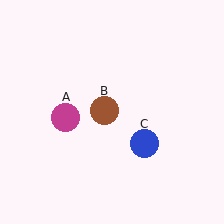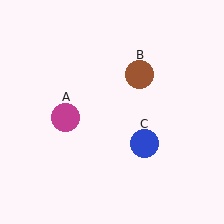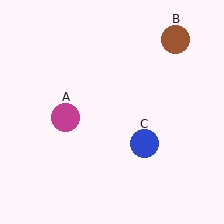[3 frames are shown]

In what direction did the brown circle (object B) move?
The brown circle (object B) moved up and to the right.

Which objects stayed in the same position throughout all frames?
Magenta circle (object A) and blue circle (object C) remained stationary.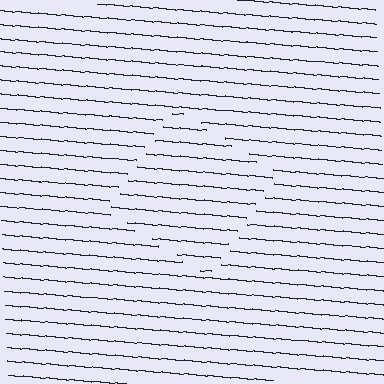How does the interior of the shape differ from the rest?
The interior of the shape contains the same grating, shifted by half a period — the contour is defined by the phase discontinuity where line-ends from the inner and outer gratings abut.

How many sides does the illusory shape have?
4 sides — the line-ends trace a square.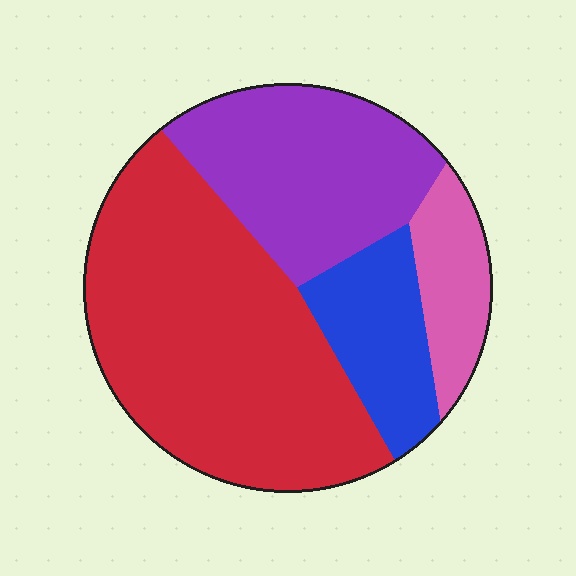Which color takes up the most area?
Red, at roughly 50%.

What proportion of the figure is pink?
Pink covers around 10% of the figure.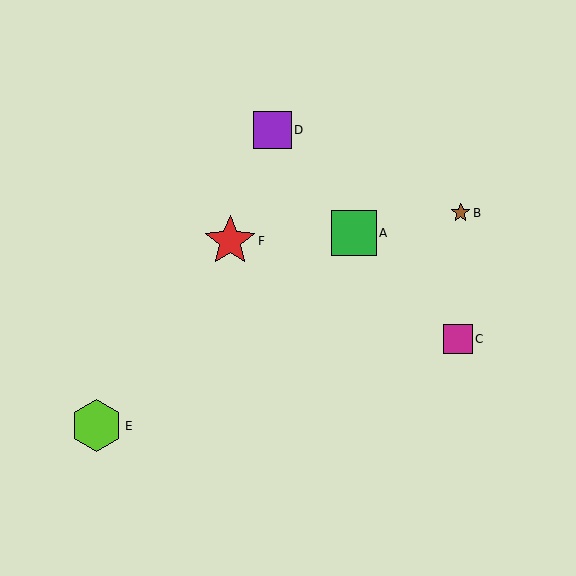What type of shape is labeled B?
Shape B is a brown star.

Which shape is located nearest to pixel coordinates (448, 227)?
The brown star (labeled B) at (461, 213) is nearest to that location.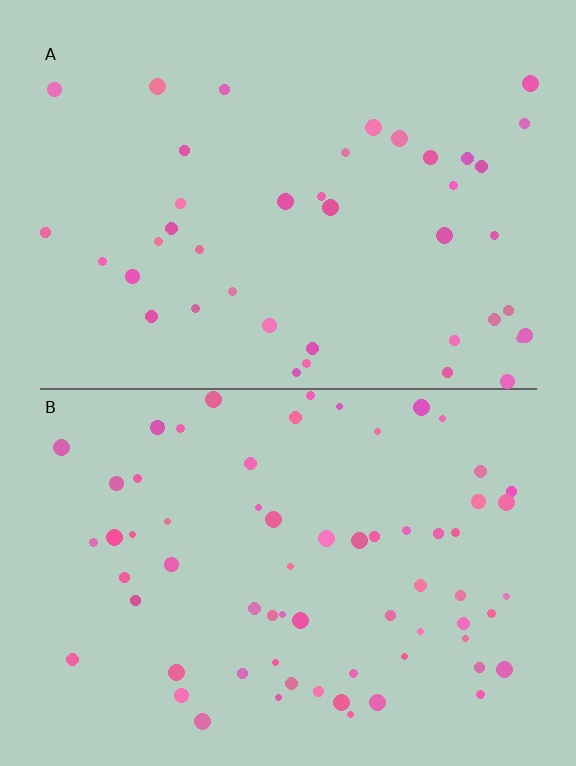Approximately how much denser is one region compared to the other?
Approximately 1.6× — region B over region A.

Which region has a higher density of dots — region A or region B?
B (the bottom).